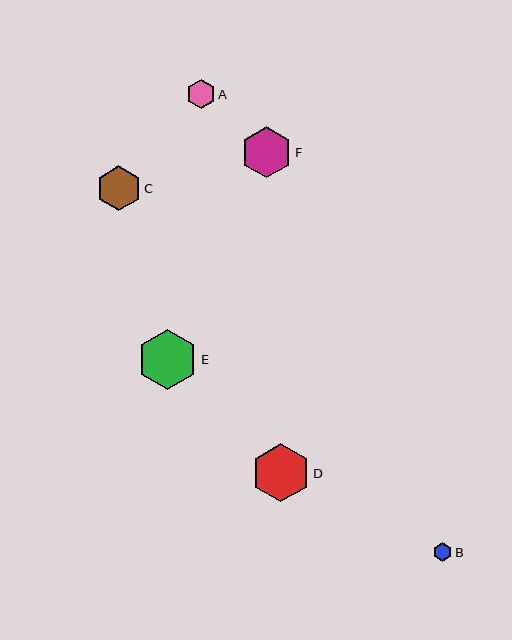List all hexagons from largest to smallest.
From largest to smallest: E, D, F, C, A, B.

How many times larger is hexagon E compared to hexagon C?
Hexagon E is approximately 1.3 times the size of hexagon C.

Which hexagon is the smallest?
Hexagon B is the smallest with a size of approximately 19 pixels.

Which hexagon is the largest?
Hexagon E is the largest with a size of approximately 60 pixels.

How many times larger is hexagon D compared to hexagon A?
Hexagon D is approximately 2.1 times the size of hexagon A.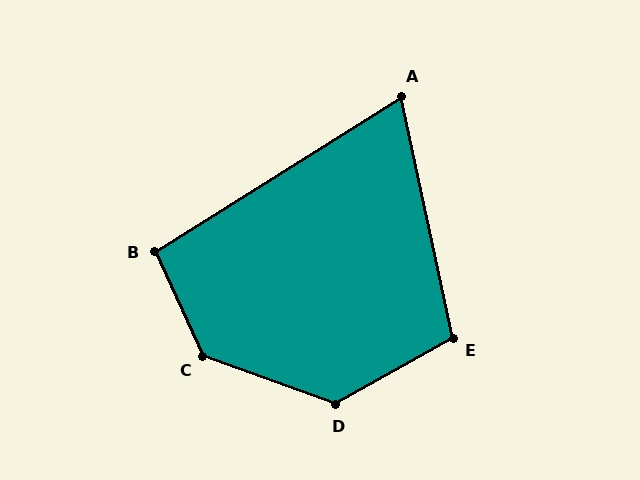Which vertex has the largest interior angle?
C, at approximately 134 degrees.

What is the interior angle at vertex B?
Approximately 98 degrees (obtuse).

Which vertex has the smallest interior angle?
A, at approximately 70 degrees.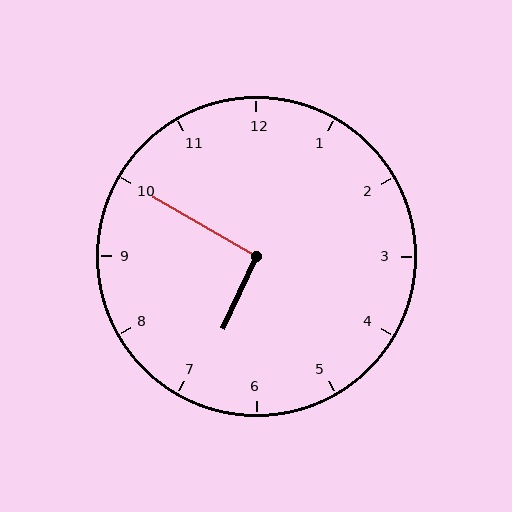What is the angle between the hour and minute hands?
Approximately 95 degrees.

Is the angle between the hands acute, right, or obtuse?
It is right.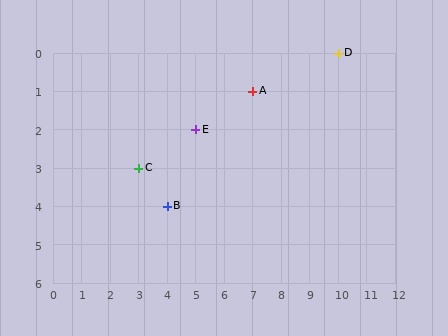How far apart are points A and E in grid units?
Points A and E are 2 columns and 1 row apart (about 2.2 grid units diagonally).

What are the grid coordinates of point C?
Point C is at grid coordinates (3, 3).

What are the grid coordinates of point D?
Point D is at grid coordinates (10, 0).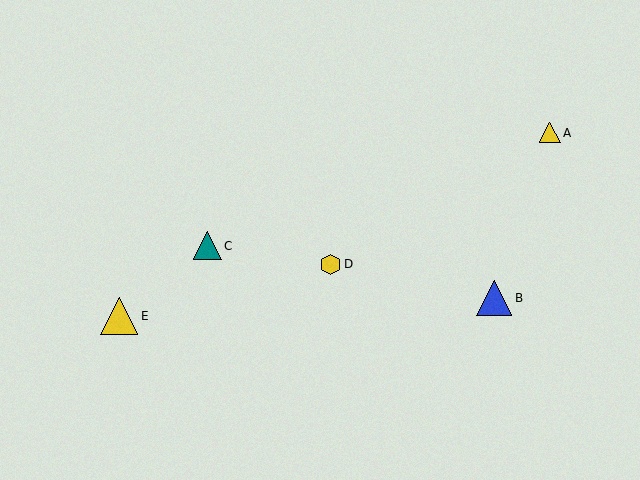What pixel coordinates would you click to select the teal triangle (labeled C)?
Click at (207, 246) to select the teal triangle C.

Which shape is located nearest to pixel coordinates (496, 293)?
The blue triangle (labeled B) at (494, 298) is nearest to that location.